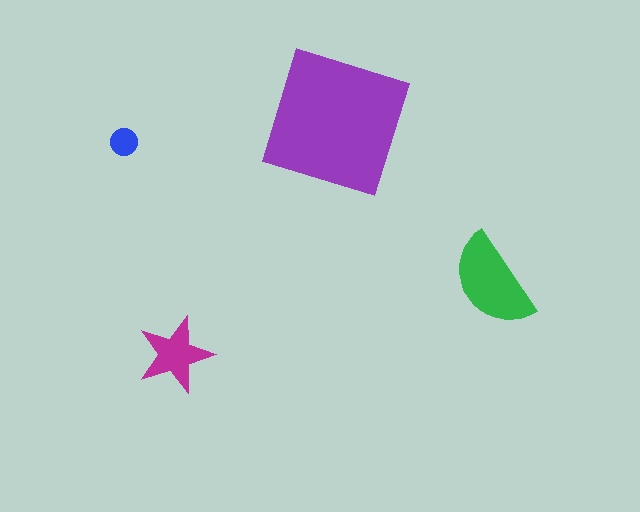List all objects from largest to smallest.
The purple square, the green semicircle, the magenta star, the blue circle.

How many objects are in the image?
There are 4 objects in the image.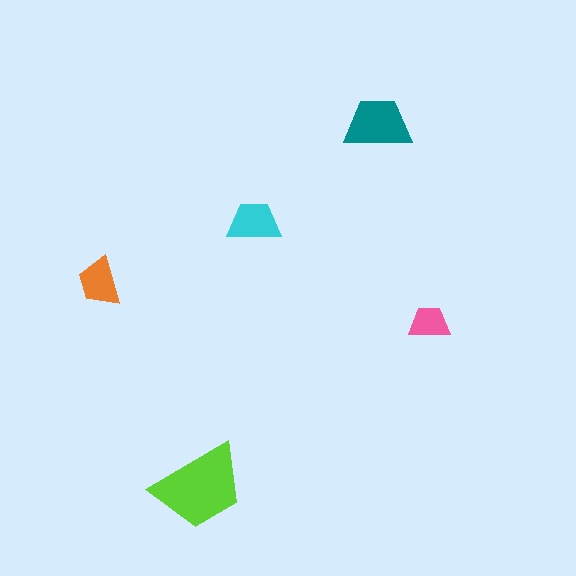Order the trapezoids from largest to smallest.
the lime one, the teal one, the cyan one, the orange one, the pink one.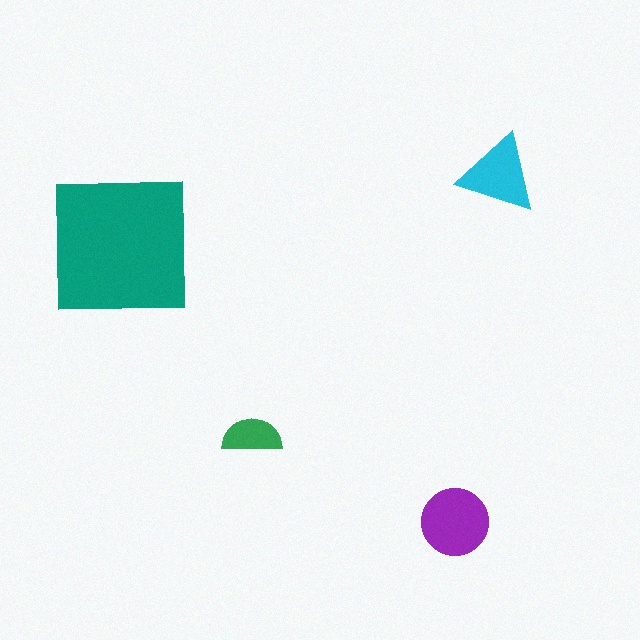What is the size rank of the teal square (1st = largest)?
1st.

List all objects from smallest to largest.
The green semicircle, the cyan triangle, the purple circle, the teal square.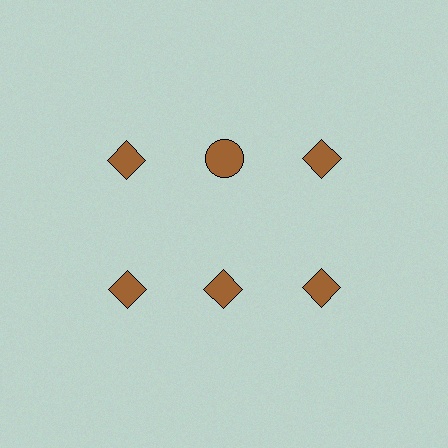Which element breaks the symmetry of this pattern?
The brown circle in the top row, second from left column breaks the symmetry. All other shapes are brown diamonds.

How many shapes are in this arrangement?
There are 6 shapes arranged in a grid pattern.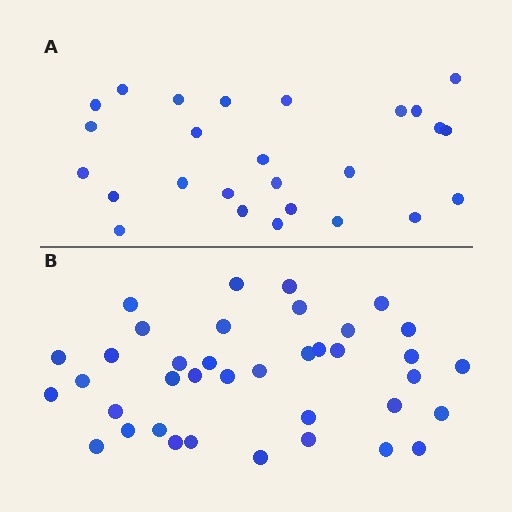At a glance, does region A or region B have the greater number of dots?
Region B (the bottom region) has more dots.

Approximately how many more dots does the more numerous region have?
Region B has roughly 12 or so more dots than region A.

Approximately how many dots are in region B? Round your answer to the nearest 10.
About 40 dots. (The exact count is 38, which rounds to 40.)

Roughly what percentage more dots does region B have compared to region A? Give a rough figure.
About 45% more.